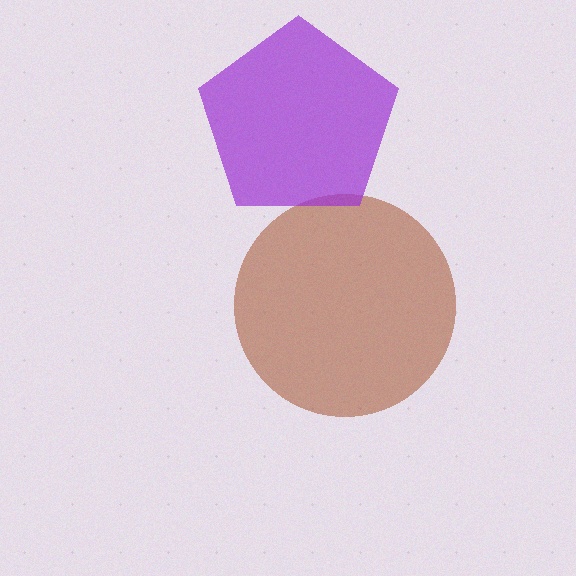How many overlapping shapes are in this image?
There are 2 overlapping shapes in the image.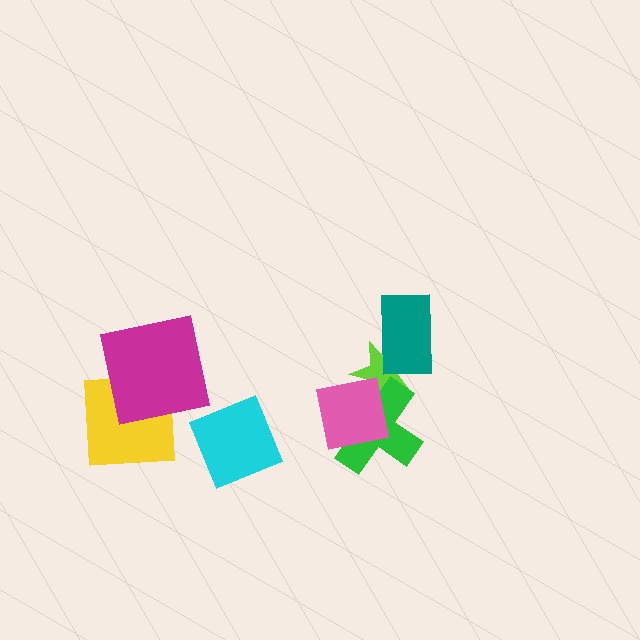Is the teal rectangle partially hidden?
No, no other shape covers it.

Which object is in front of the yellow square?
The magenta square is in front of the yellow square.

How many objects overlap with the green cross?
2 objects overlap with the green cross.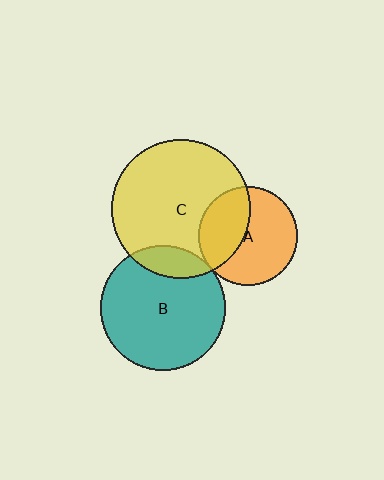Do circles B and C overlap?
Yes.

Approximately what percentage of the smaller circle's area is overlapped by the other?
Approximately 15%.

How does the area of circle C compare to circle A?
Approximately 2.0 times.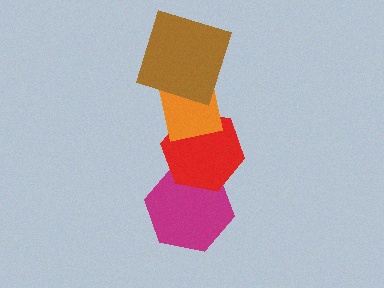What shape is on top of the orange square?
The brown square is on top of the orange square.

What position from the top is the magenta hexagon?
The magenta hexagon is 4th from the top.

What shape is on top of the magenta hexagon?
The red hexagon is on top of the magenta hexagon.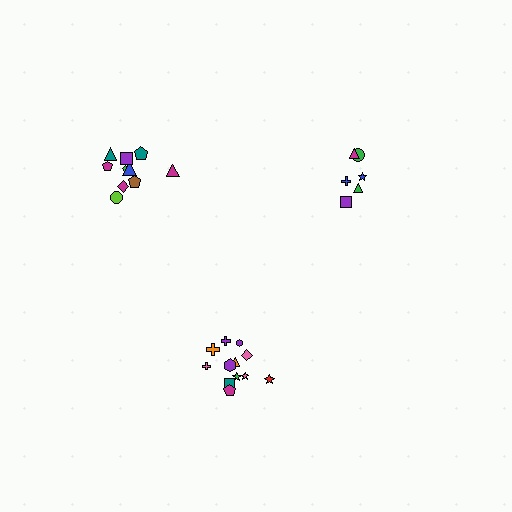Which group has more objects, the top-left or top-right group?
The top-left group.